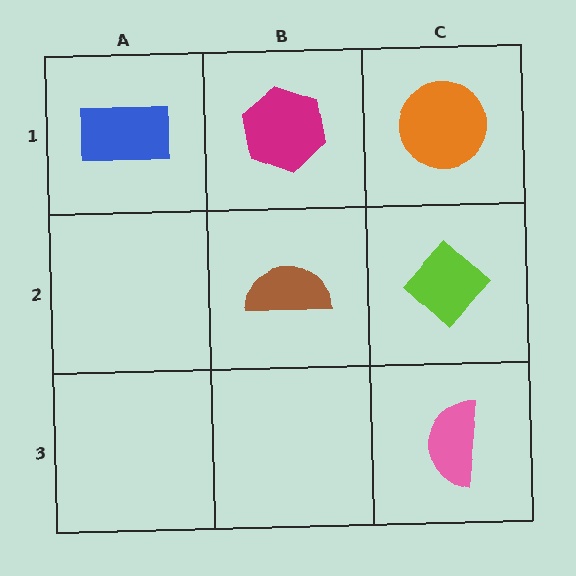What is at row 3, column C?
A pink semicircle.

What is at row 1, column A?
A blue rectangle.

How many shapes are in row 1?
3 shapes.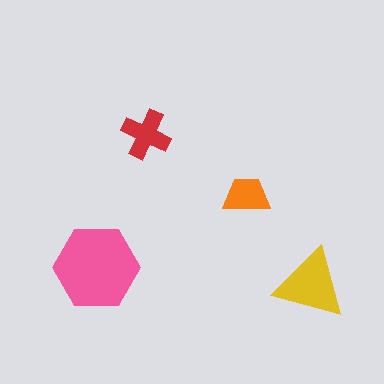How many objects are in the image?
There are 4 objects in the image.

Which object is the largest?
The pink hexagon.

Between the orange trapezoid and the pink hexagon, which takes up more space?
The pink hexagon.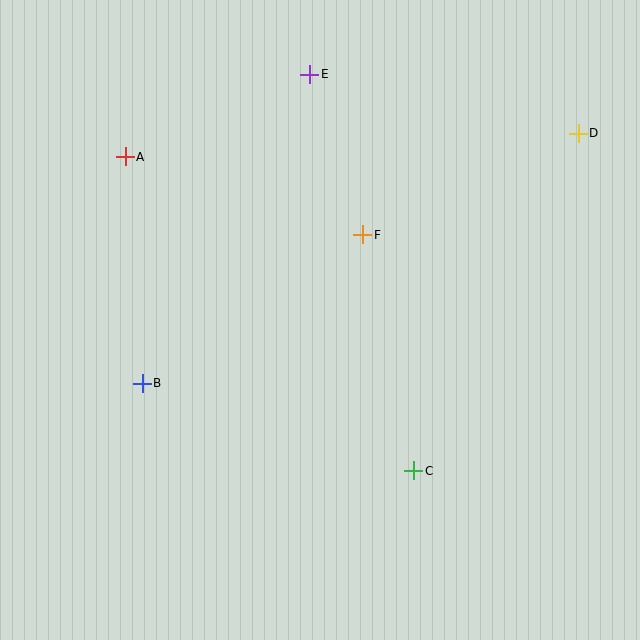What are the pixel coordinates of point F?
Point F is at (363, 235).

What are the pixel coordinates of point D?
Point D is at (578, 133).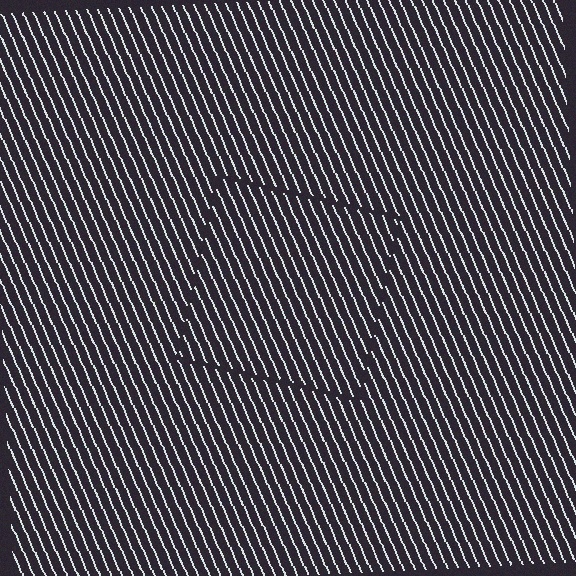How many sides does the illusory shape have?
4 sides — the line-ends trace a square.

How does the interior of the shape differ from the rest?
The interior of the shape contains the same grating, shifted by half a period — the contour is defined by the phase discontinuity where line-ends from the inner and outer gratings abut.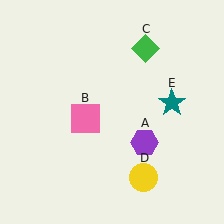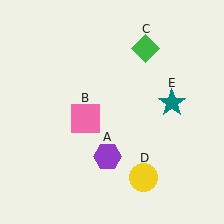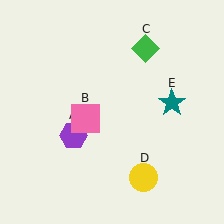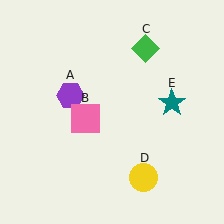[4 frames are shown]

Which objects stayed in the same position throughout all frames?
Pink square (object B) and green diamond (object C) and yellow circle (object D) and teal star (object E) remained stationary.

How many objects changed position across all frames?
1 object changed position: purple hexagon (object A).